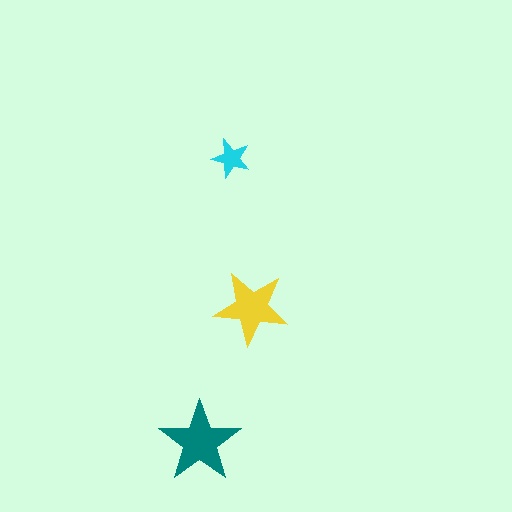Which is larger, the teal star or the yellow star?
The teal one.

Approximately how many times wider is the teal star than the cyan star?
About 2 times wider.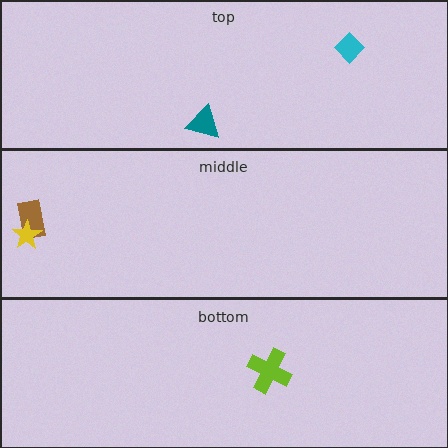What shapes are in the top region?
The cyan diamond, the teal triangle.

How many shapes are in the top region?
2.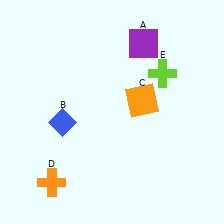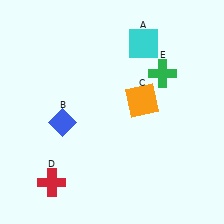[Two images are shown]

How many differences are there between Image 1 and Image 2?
There are 3 differences between the two images.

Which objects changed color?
A changed from purple to cyan. D changed from orange to red. E changed from lime to green.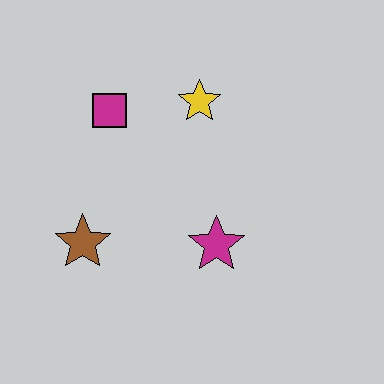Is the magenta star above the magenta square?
No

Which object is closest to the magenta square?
The yellow star is closest to the magenta square.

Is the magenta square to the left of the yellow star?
Yes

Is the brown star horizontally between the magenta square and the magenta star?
No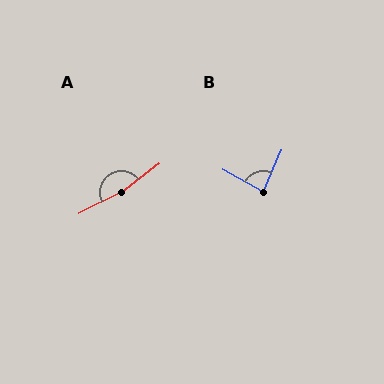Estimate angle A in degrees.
Approximately 170 degrees.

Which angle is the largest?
A, at approximately 170 degrees.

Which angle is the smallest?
B, at approximately 84 degrees.